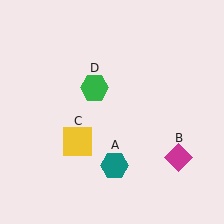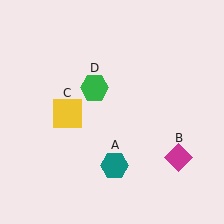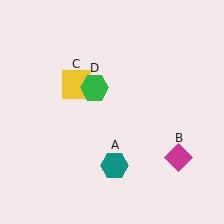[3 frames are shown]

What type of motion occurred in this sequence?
The yellow square (object C) rotated clockwise around the center of the scene.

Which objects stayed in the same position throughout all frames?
Teal hexagon (object A) and magenta diamond (object B) and green hexagon (object D) remained stationary.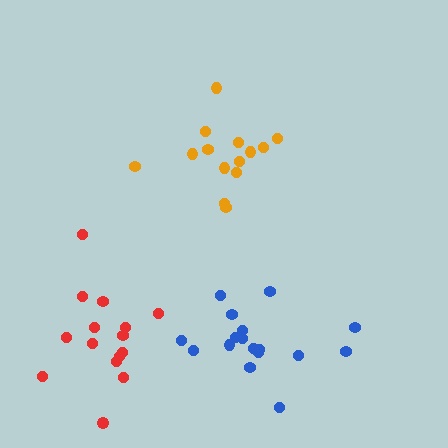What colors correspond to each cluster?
The clusters are colored: orange, blue, red.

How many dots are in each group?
Group 1: 14 dots, Group 2: 17 dots, Group 3: 15 dots (46 total).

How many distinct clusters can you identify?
There are 3 distinct clusters.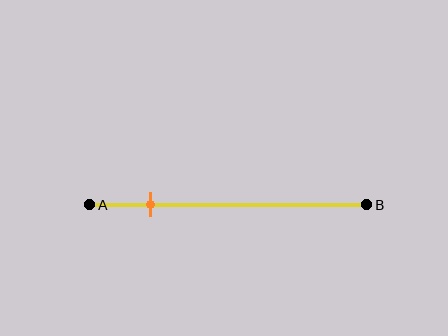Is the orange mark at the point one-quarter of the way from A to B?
No, the mark is at about 20% from A, not at the 25% one-quarter point.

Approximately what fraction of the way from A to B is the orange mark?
The orange mark is approximately 20% of the way from A to B.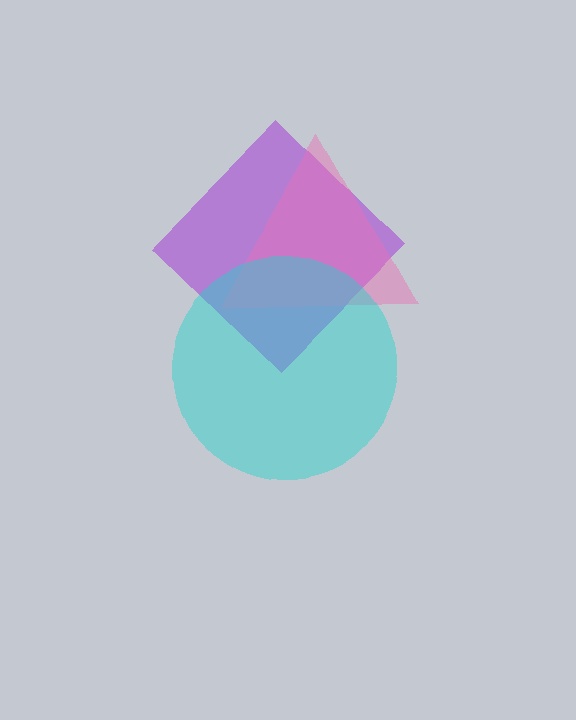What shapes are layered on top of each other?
The layered shapes are: a purple diamond, a pink triangle, a cyan circle.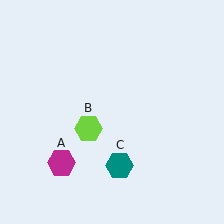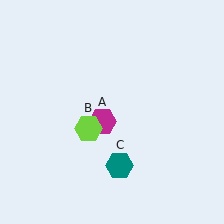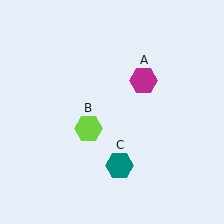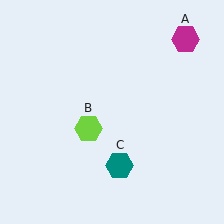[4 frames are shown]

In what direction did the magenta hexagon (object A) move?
The magenta hexagon (object A) moved up and to the right.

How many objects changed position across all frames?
1 object changed position: magenta hexagon (object A).